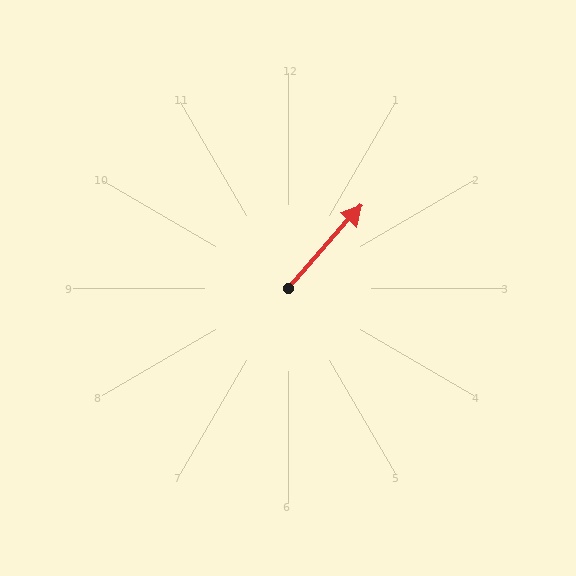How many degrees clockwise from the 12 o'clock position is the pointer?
Approximately 41 degrees.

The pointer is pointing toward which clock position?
Roughly 1 o'clock.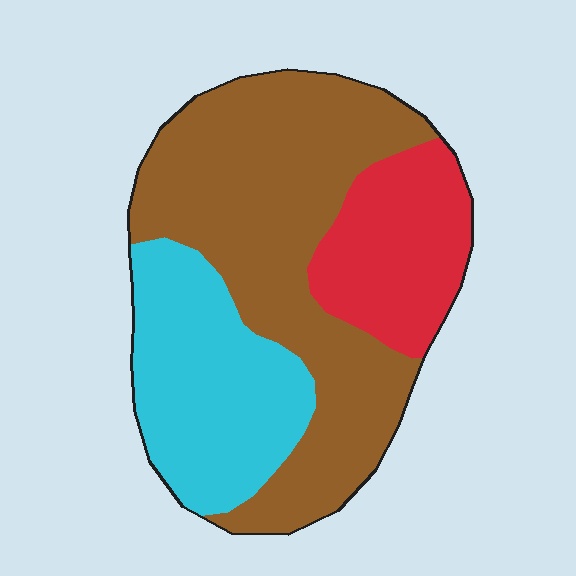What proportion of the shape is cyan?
Cyan takes up about one quarter (1/4) of the shape.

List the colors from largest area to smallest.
From largest to smallest: brown, cyan, red.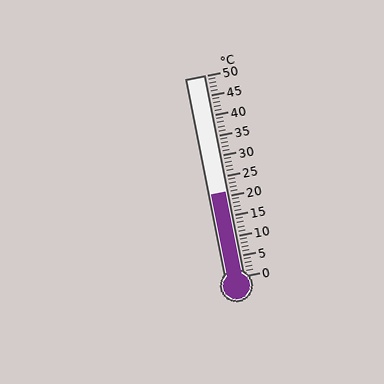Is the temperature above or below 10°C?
The temperature is above 10°C.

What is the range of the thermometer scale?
The thermometer scale ranges from 0°C to 50°C.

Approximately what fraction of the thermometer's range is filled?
The thermometer is filled to approximately 40% of its range.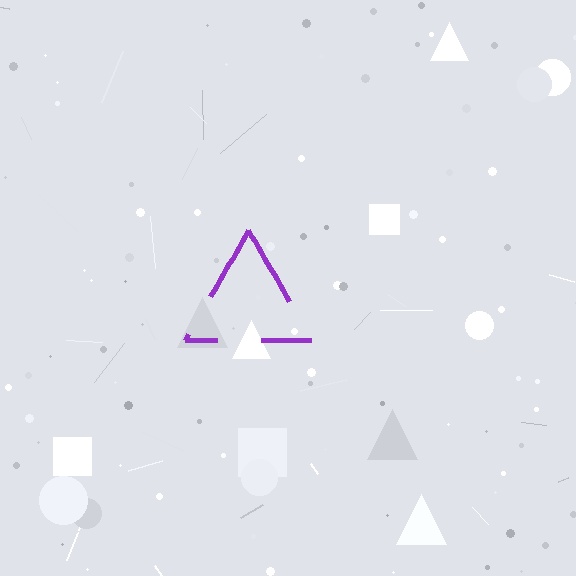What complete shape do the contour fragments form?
The contour fragments form a triangle.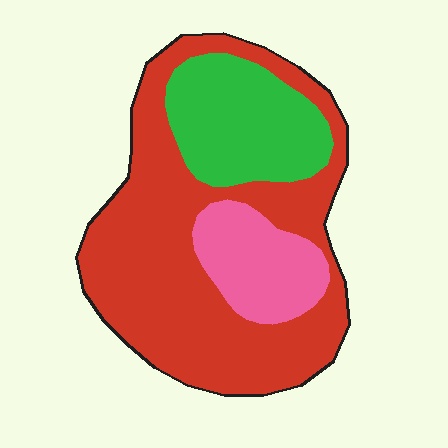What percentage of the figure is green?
Green takes up between a sixth and a third of the figure.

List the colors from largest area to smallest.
From largest to smallest: red, green, pink.